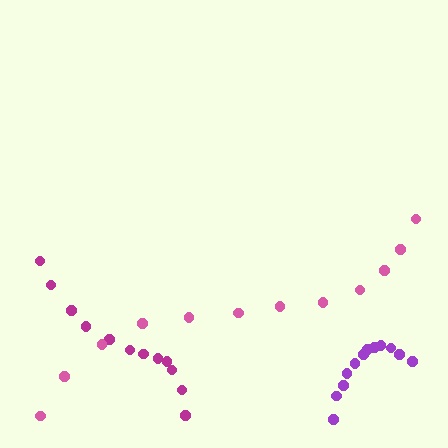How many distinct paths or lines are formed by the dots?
There are 3 distinct paths.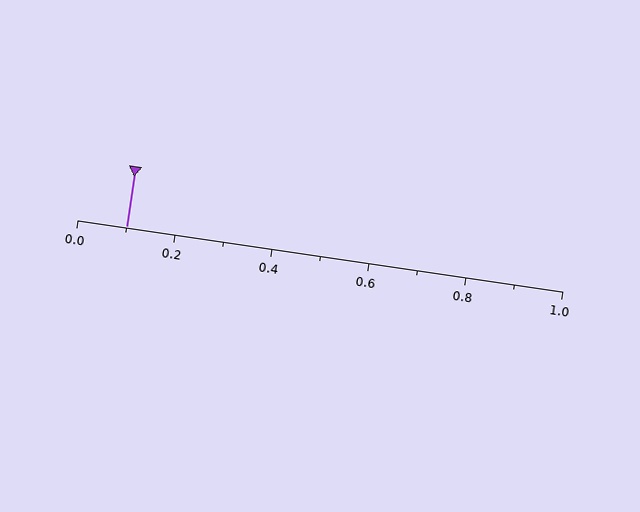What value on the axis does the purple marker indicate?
The marker indicates approximately 0.1.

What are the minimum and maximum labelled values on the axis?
The axis runs from 0.0 to 1.0.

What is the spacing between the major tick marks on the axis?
The major ticks are spaced 0.2 apart.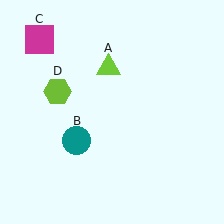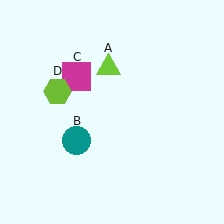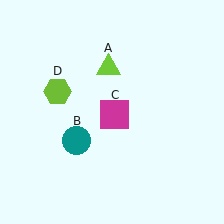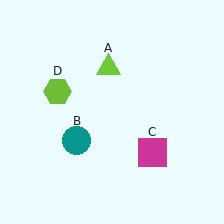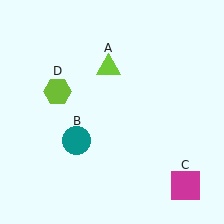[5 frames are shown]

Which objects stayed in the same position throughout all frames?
Lime triangle (object A) and teal circle (object B) and lime hexagon (object D) remained stationary.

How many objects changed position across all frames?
1 object changed position: magenta square (object C).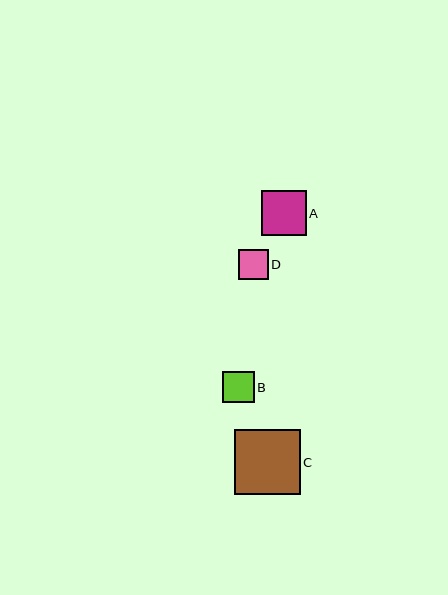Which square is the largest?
Square C is the largest with a size of approximately 66 pixels.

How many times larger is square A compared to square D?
Square A is approximately 1.5 times the size of square D.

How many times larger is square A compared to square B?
Square A is approximately 1.4 times the size of square B.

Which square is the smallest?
Square D is the smallest with a size of approximately 30 pixels.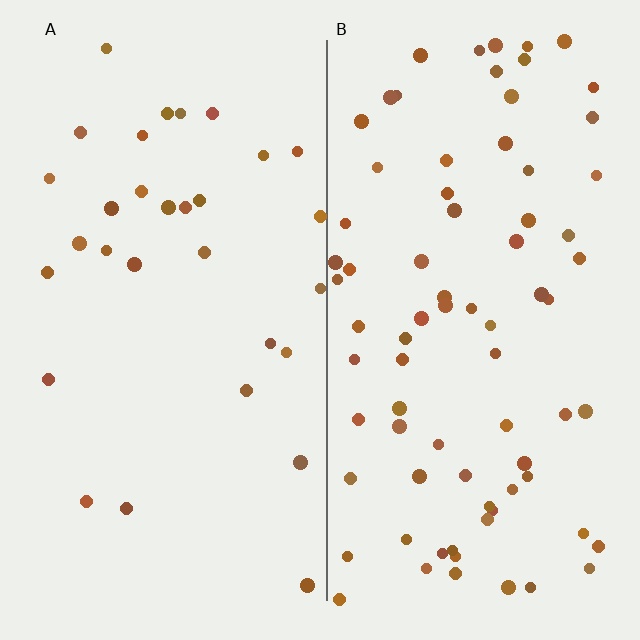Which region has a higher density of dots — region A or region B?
B (the right).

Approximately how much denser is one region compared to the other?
Approximately 2.5× — region B over region A.